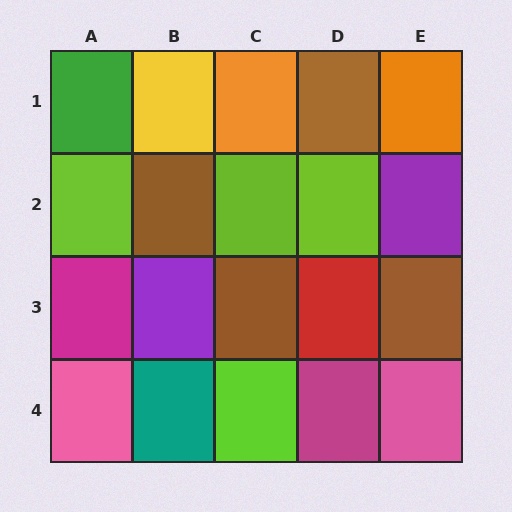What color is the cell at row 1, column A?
Green.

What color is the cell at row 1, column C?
Orange.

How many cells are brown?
4 cells are brown.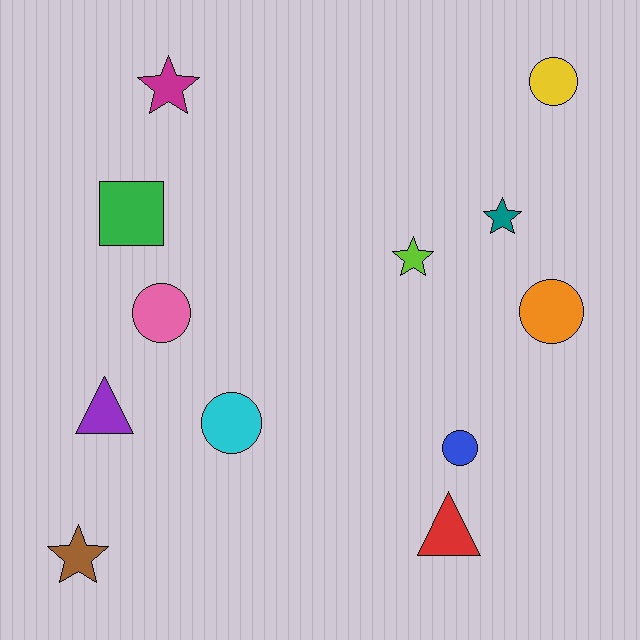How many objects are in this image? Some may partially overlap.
There are 12 objects.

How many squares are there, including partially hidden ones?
There is 1 square.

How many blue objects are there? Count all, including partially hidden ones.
There is 1 blue object.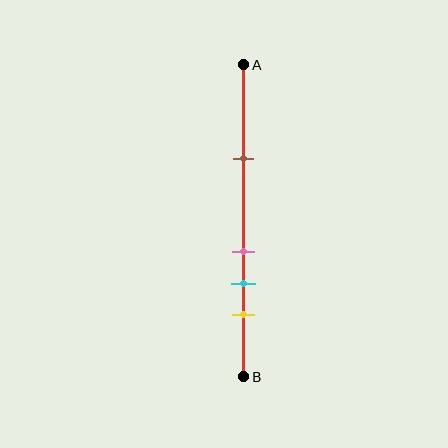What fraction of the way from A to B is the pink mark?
The pink mark is approximately 60% (0.6) of the way from A to B.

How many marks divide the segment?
There are 4 marks dividing the segment.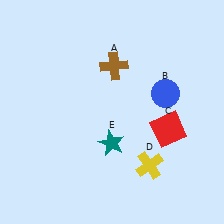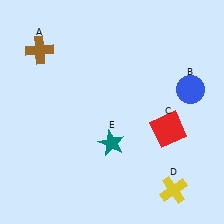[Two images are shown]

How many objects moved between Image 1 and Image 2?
3 objects moved between the two images.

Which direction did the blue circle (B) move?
The blue circle (B) moved right.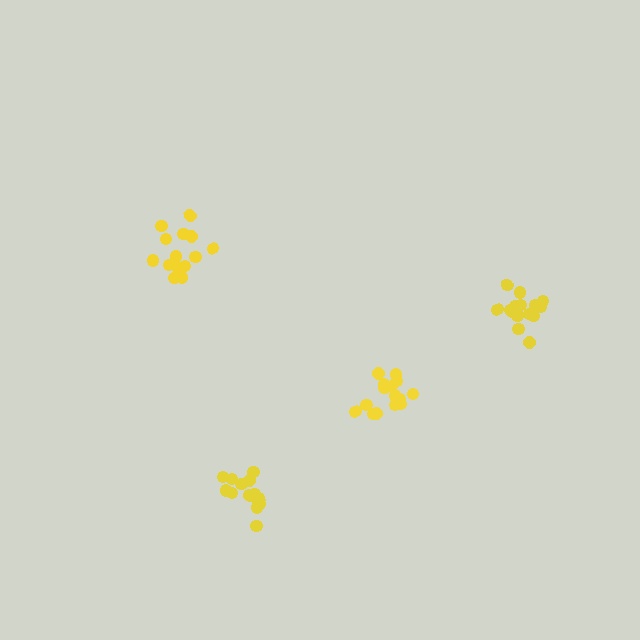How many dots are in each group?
Group 1: 16 dots, Group 2: 14 dots, Group 3: 15 dots, Group 4: 16 dots (61 total).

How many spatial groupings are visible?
There are 4 spatial groupings.